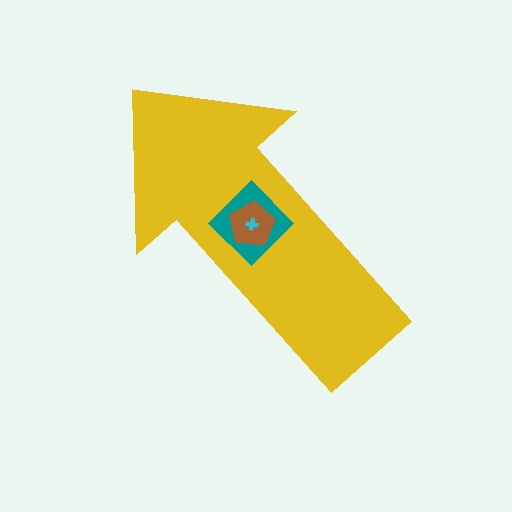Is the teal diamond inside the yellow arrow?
Yes.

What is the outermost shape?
The yellow arrow.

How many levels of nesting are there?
4.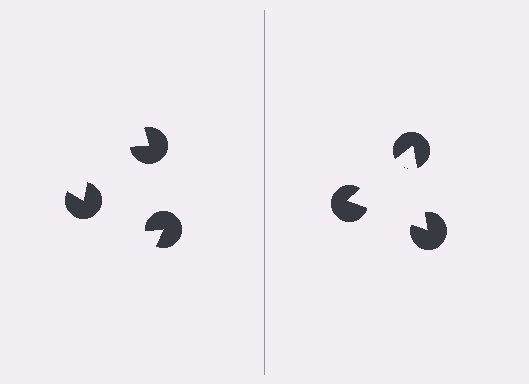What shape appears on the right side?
An illusory triangle.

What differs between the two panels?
The pac-man discs are positioned identically on both sides; only the wedge orientations differ. On the right they align to a triangle; on the left they are misaligned.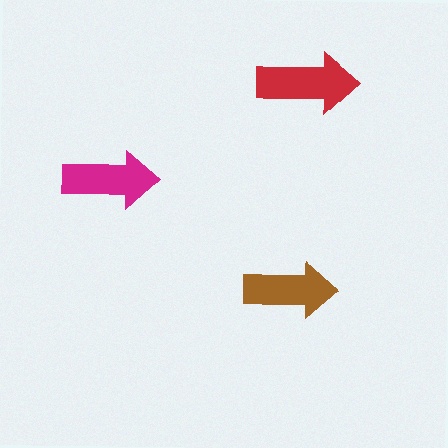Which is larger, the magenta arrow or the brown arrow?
The magenta one.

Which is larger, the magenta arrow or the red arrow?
The red one.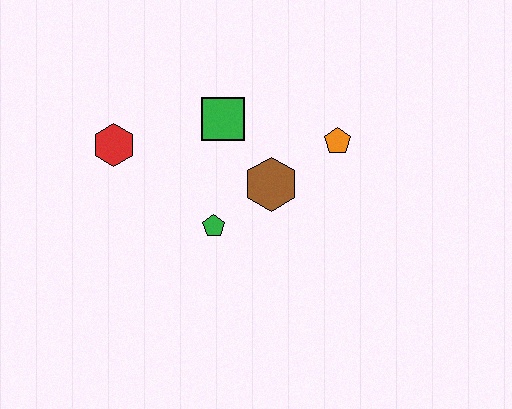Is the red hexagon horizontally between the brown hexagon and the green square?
No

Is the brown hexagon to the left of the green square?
No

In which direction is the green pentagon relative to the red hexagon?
The green pentagon is to the right of the red hexagon.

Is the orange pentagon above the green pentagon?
Yes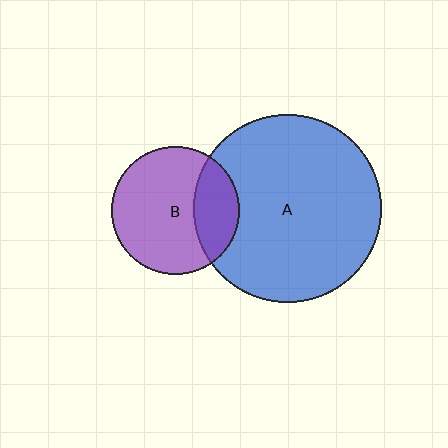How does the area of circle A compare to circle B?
Approximately 2.1 times.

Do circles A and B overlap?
Yes.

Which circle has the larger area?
Circle A (blue).